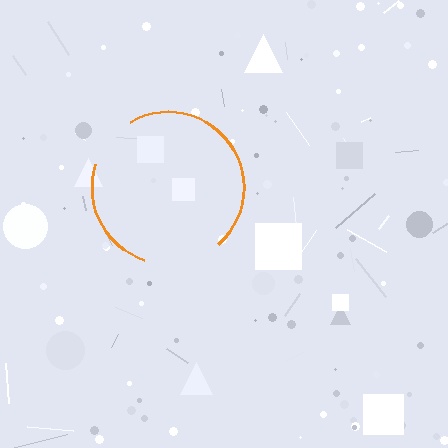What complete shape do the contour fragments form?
The contour fragments form a circle.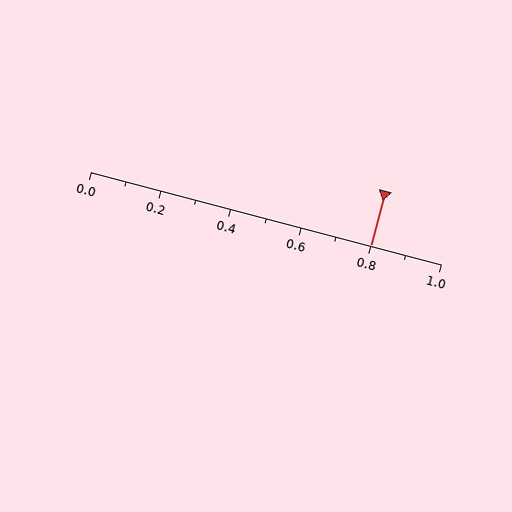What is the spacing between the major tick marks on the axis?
The major ticks are spaced 0.2 apart.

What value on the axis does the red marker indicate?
The marker indicates approximately 0.8.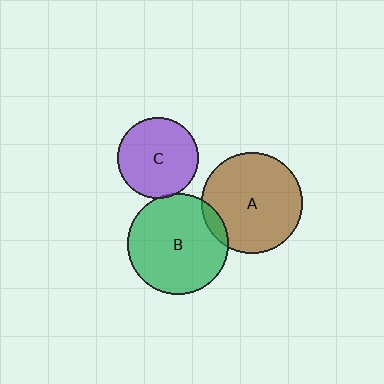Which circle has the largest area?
Circle A (brown).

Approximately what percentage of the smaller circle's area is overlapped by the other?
Approximately 10%.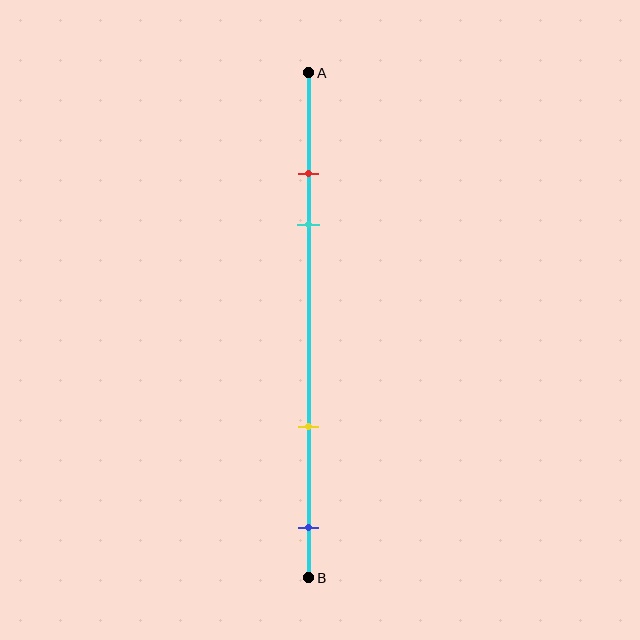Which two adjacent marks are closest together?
The red and cyan marks are the closest adjacent pair.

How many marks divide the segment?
There are 4 marks dividing the segment.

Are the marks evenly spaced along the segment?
No, the marks are not evenly spaced.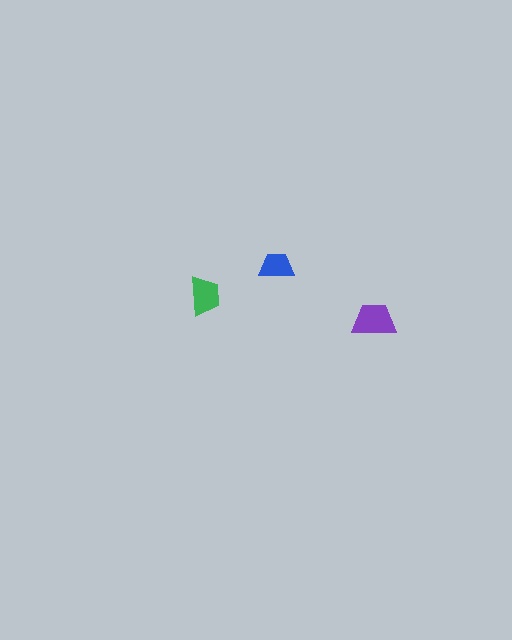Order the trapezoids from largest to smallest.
the purple one, the green one, the blue one.